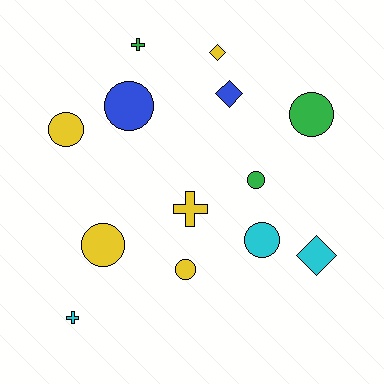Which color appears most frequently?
Yellow, with 5 objects.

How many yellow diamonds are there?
There is 1 yellow diamond.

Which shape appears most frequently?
Circle, with 7 objects.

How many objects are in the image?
There are 13 objects.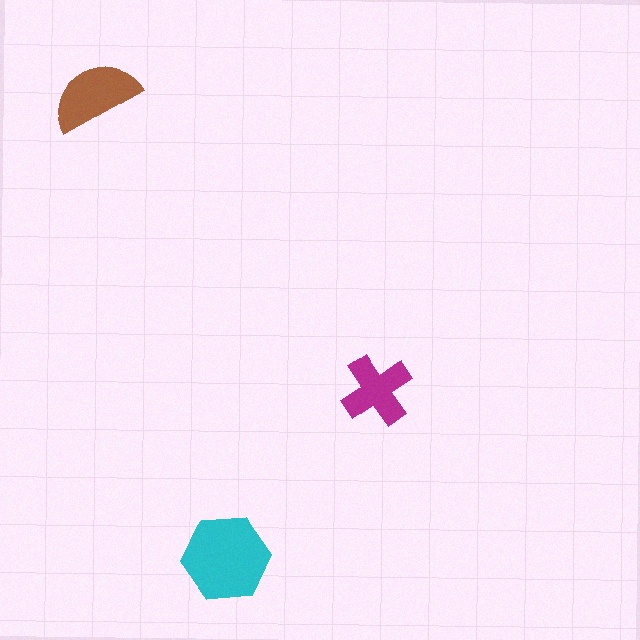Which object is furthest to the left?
The brown semicircle is leftmost.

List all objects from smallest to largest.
The magenta cross, the brown semicircle, the cyan hexagon.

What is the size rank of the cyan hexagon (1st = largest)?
1st.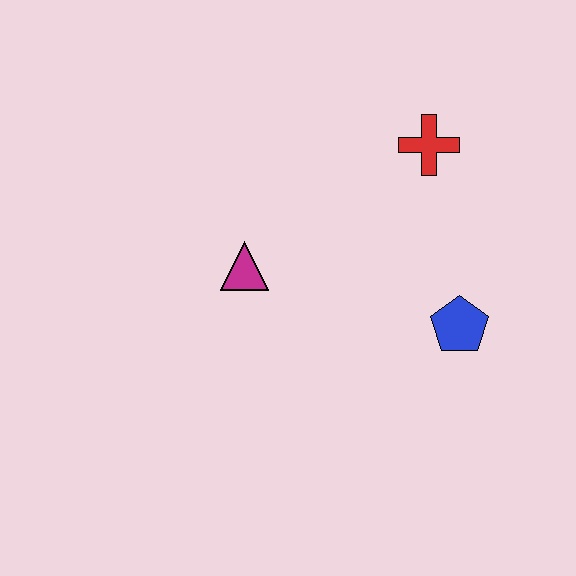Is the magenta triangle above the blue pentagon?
Yes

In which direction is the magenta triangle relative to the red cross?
The magenta triangle is to the left of the red cross.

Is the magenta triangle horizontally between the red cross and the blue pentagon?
No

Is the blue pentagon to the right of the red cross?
Yes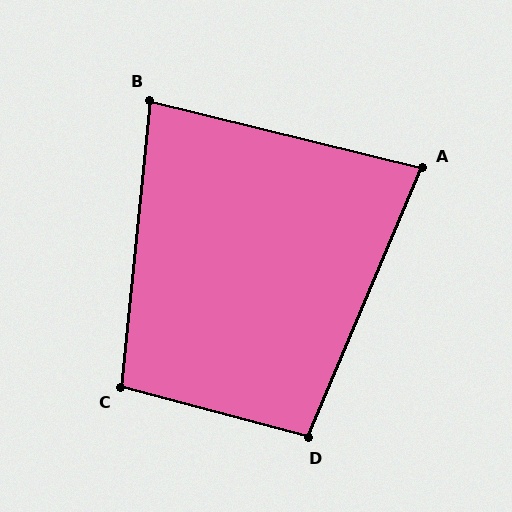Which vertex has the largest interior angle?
C, at approximately 99 degrees.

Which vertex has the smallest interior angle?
A, at approximately 81 degrees.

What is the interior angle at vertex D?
Approximately 98 degrees (obtuse).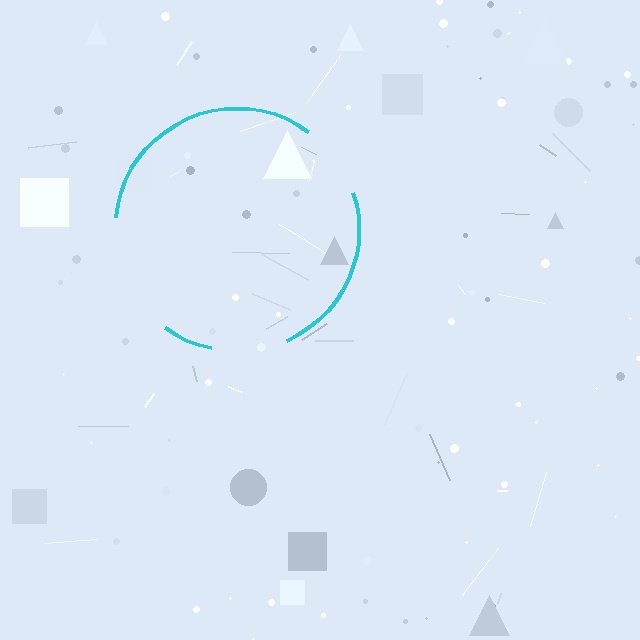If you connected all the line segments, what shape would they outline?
They would outline a circle.